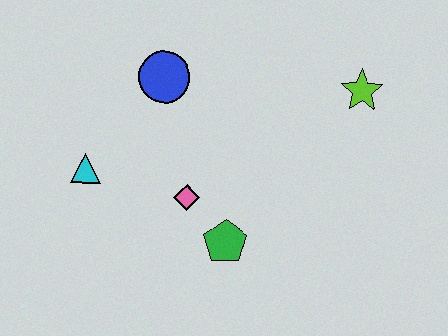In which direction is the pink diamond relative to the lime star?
The pink diamond is to the left of the lime star.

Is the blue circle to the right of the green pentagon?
No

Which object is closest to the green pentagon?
The pink diamond is closest to the green pentagon.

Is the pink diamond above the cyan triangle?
No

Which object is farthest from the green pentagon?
The lime star is farthest from the green pentagon.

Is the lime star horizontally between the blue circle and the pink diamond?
No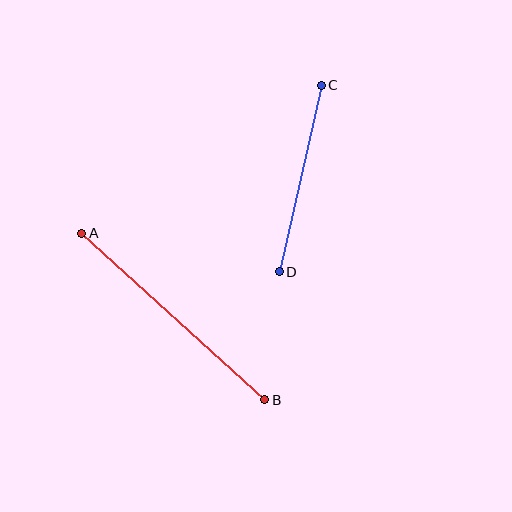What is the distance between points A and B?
The distance is approximately 247 pixels.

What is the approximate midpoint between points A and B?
The midpoint is at approximately (173, 316) pixels.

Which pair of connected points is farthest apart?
Points A and B are farthest apart.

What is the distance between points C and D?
The distance is approximately 191 pixels.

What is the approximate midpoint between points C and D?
The midpoint is at approximately (300, 179) pixels.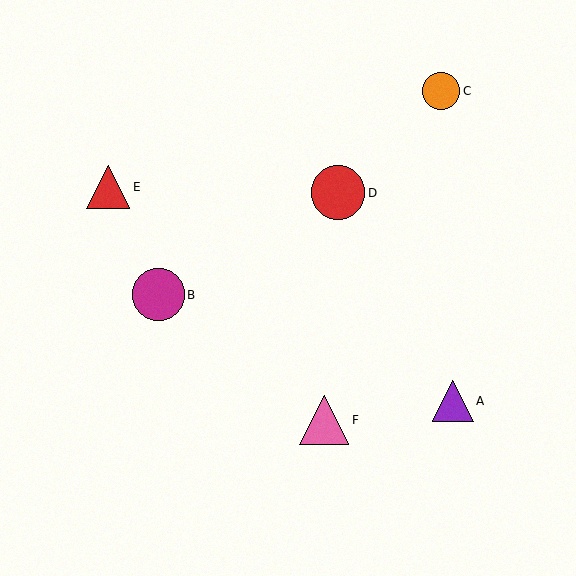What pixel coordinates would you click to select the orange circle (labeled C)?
Click at (441, 91) to select the orange circle C.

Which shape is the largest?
The red circle (labeled D) is the largest.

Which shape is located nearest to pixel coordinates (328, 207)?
The red circle (labeled D) at (338, 193) is nearest to that location.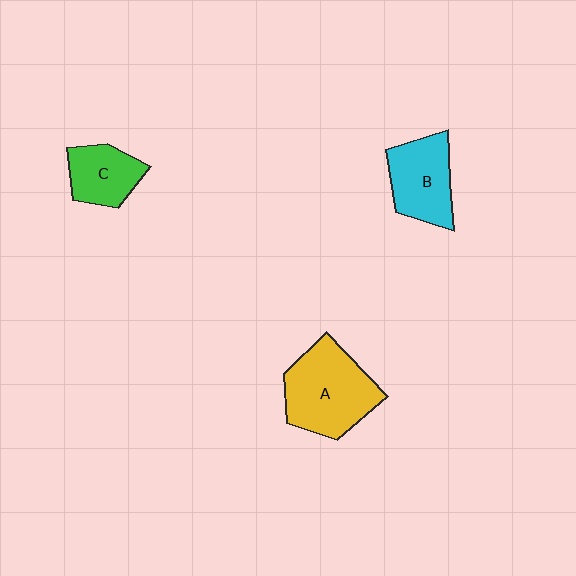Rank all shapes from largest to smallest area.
From largest to smallest: A (yellow), B (cyan), C (green).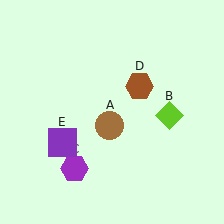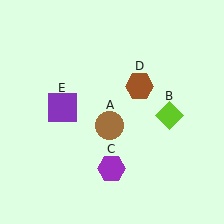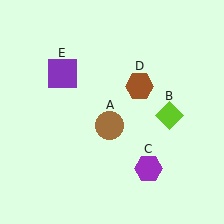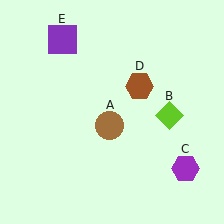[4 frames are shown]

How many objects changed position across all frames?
2 objects changed position: purple hexagon (object C), purple square (object E).